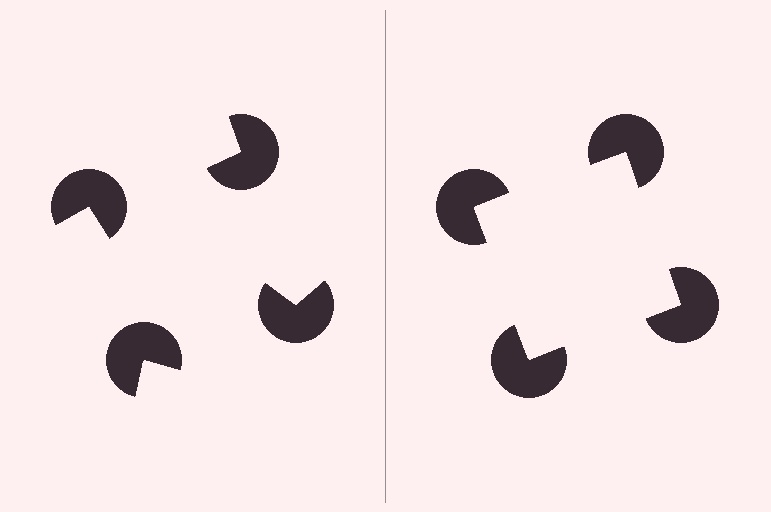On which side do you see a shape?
An illusory square appears on the right side. On the left side the wedge cuts are rotated, so no coherent shape forms.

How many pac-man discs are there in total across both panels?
8 — 4 on each side.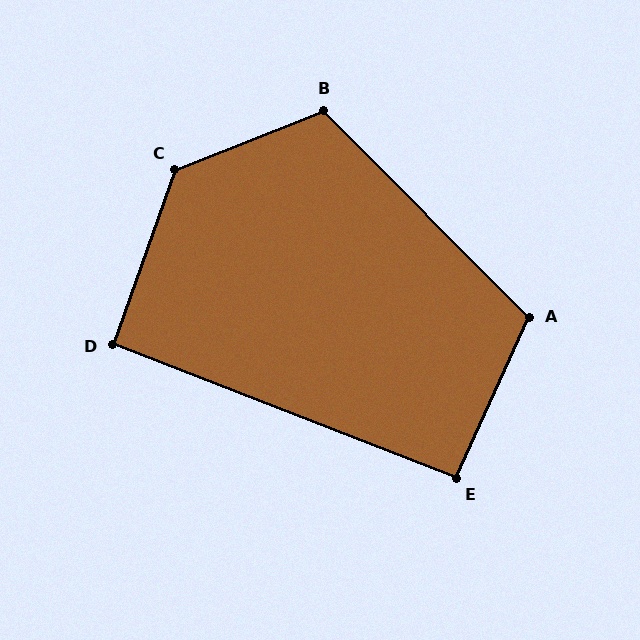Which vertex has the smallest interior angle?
D, at approximately 92 degrees.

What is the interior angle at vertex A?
Approximately 111 degrees (obtuse).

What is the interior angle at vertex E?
Approximately 93 degrees (approximately right).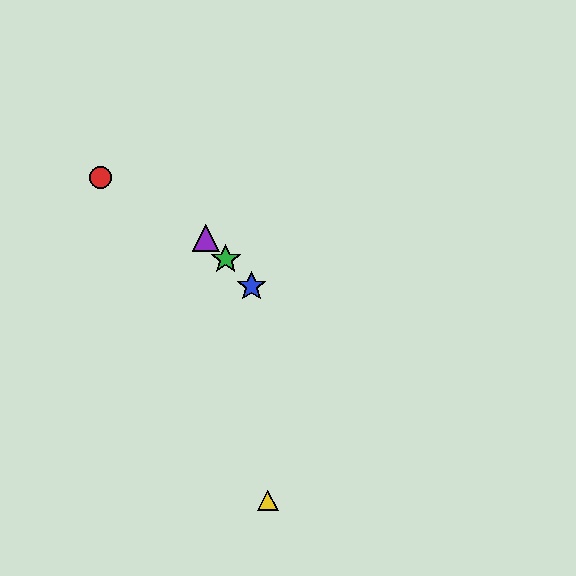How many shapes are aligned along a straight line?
3 shapes (the blue star, the green star, the purple triangle) are aligned along a straight line.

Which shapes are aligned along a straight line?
The blue star, the green star, the purple triangle are aligned along a straight line.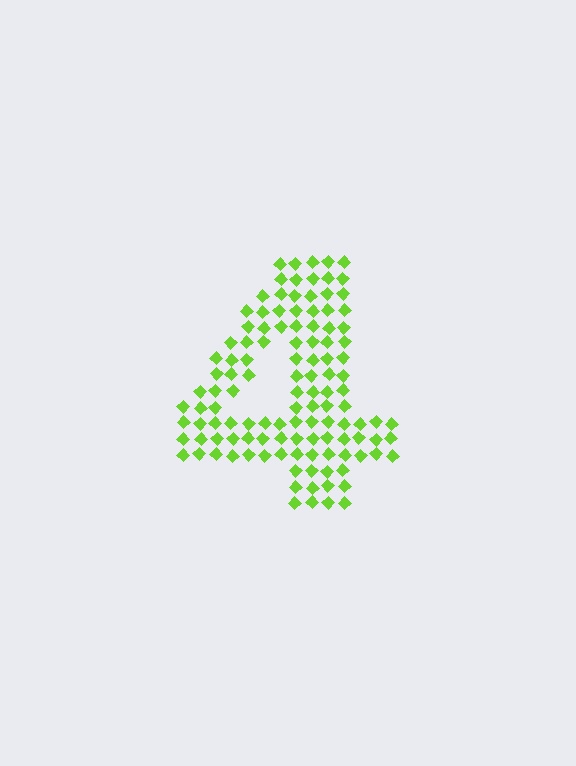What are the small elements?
The small elements are diamonds.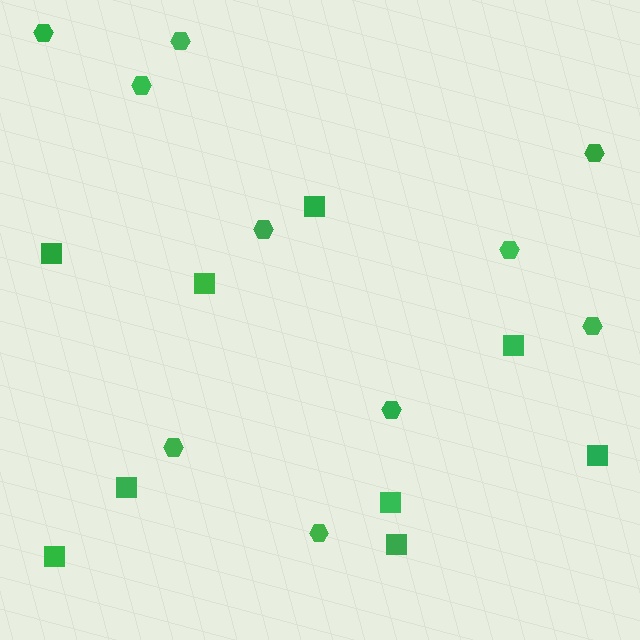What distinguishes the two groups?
There are 2 groups: one group of squares (9) and one group of hexagons (10).